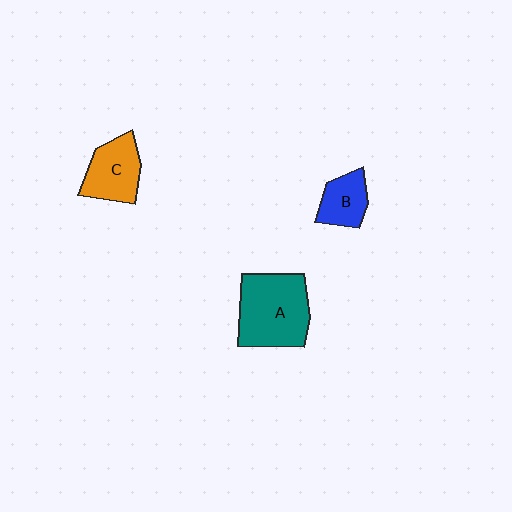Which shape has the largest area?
Shape A (teal).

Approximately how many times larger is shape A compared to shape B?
Approximately 2.3 times.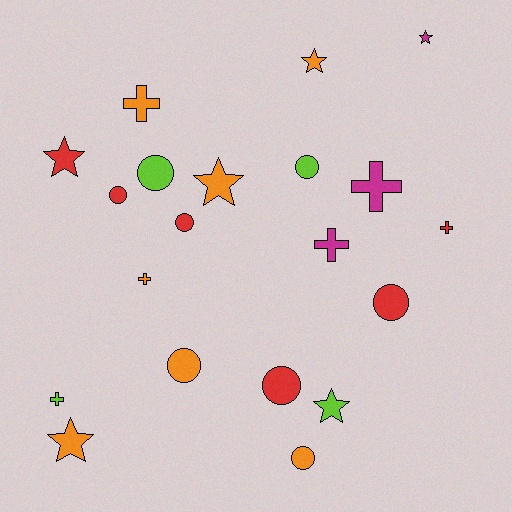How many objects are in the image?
There are 20 objects.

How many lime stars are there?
There is 1 lime star.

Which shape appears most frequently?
Circle, with 8 objects.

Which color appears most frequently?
Orange, with 7 objects.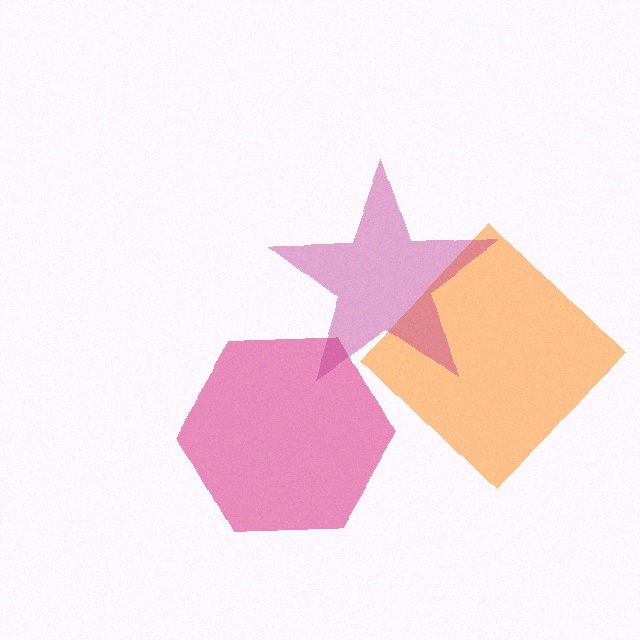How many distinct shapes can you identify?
There are 3 distinct shapes: a pink hexagon, an orange diamond, a magenta star.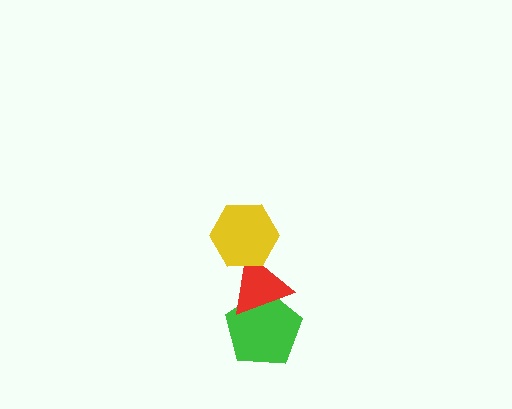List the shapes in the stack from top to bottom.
From top to bottom: the yellow hexagon, the red triangle, the green pentagon.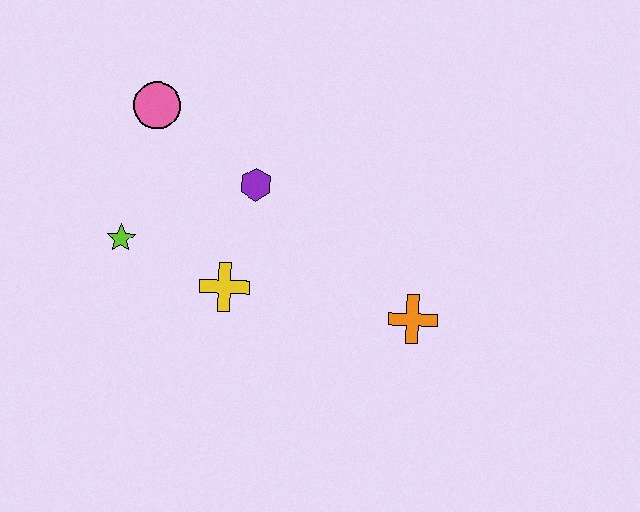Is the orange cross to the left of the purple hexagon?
No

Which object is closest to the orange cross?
The yellow cross is closest to the orange cross.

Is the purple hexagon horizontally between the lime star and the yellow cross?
No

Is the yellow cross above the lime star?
No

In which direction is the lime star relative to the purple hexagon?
The lime star is to the left of the purple hexagon.